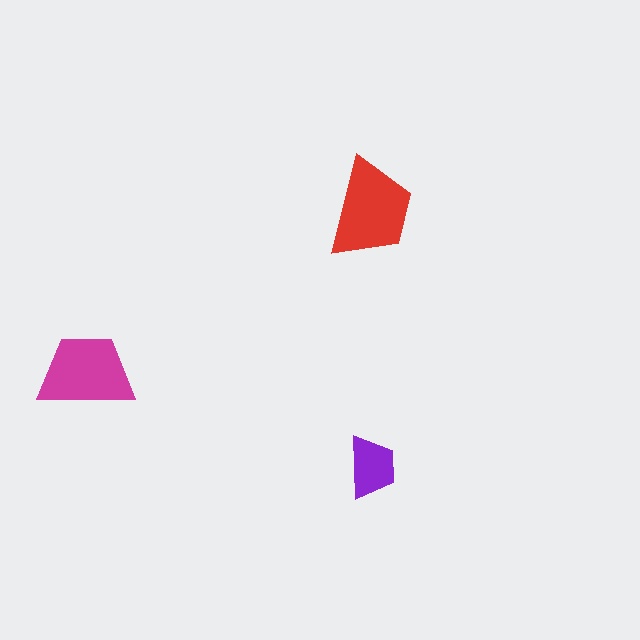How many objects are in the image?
There are 3 objects in the image.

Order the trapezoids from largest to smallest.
the red one, the magenta one, the purple one.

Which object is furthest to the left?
The magenta trapezoid is leftmost.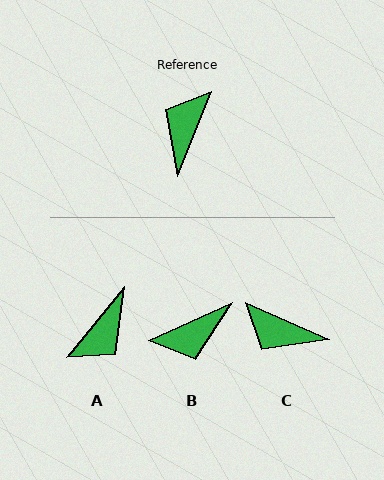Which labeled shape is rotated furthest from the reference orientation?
A, about 163 degrees away.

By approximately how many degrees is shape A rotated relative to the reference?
Approximately 163 degrees counter-clockwise.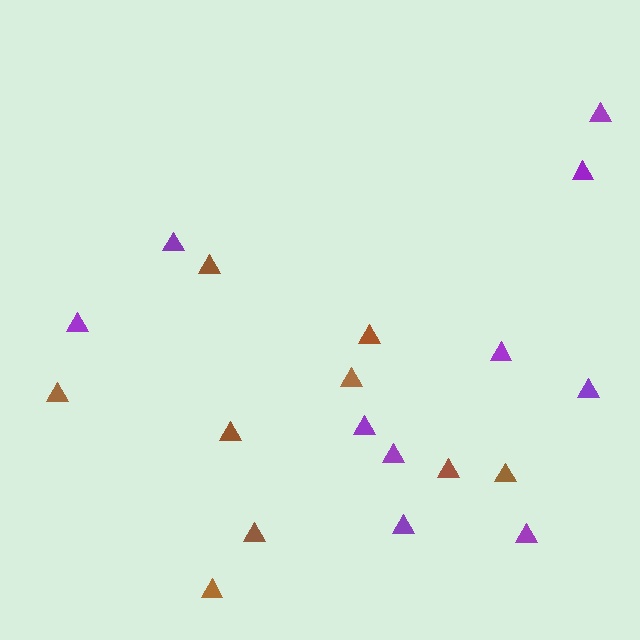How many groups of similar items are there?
There are 2 groups: one group of brown triangles (9) and one group of purple triangles (10).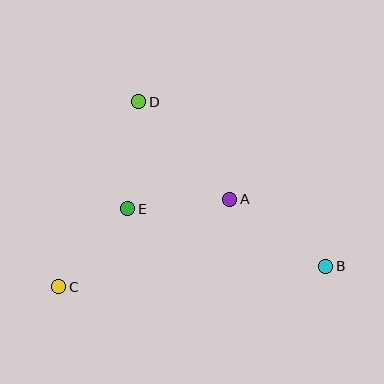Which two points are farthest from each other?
Points B and C are farthest from each other.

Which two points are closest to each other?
Points A and E are closest to each other.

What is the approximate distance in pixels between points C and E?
The distance between C and E is approximately 104 pixels.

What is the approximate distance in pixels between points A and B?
The distance between A and B is approximately 117 pixels.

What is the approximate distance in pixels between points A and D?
The distance between A and D is approximately 133 pixels.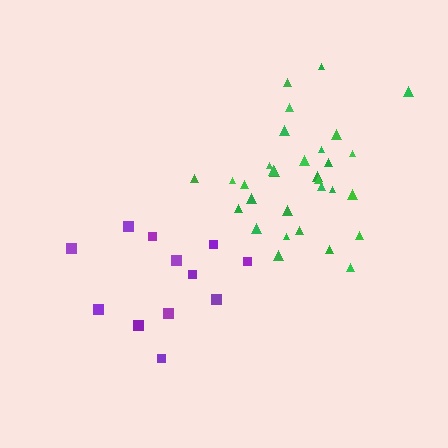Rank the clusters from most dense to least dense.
green, purple.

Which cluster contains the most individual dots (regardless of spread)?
Green (31).